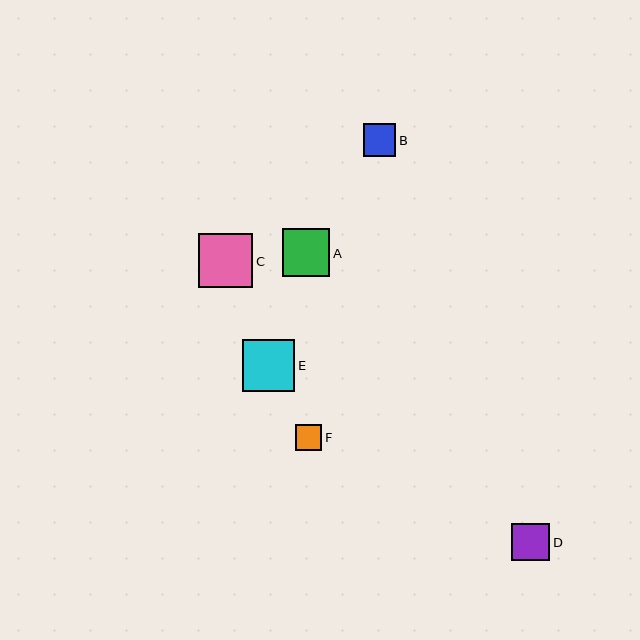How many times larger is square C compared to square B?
Square C is approximately 1.7 times the size of square B.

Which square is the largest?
Square C is the largest with a size of approximately 54 pixels.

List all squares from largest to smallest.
From largest to smallest: C, E, A, D, B, F.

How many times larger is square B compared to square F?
Square B is approximately 1.2 times the size of square F.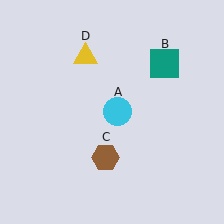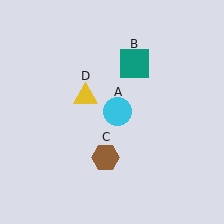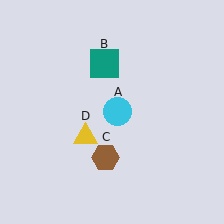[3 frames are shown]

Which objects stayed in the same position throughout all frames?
Cyan circle (object A) and brown hexagon (object C) remained stationary.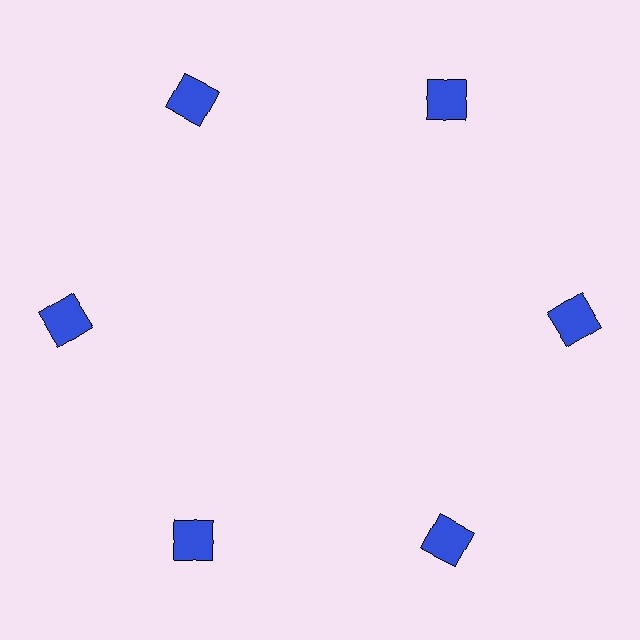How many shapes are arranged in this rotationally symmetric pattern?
There are 6 shapes, arranged in 6 groups of 1.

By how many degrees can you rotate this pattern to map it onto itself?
The pattern maps onto itself every 60 degrees of rotation.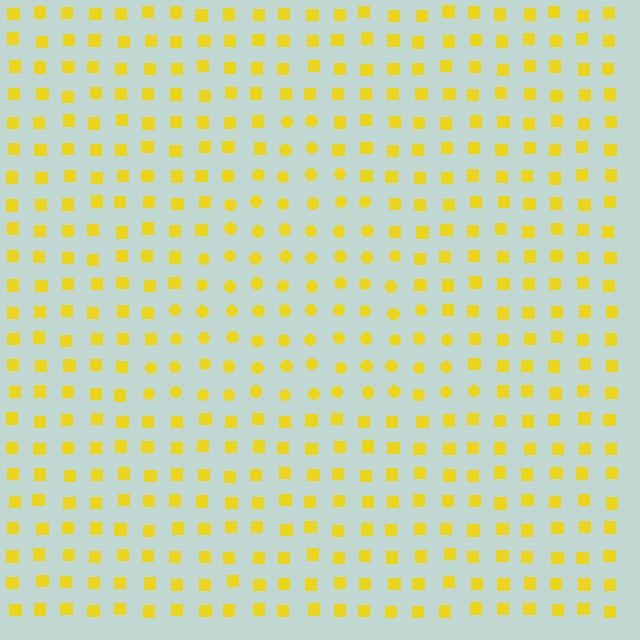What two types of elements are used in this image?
The image uses circles inside the triangle region and squares outside it.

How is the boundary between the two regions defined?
The boundary is defined by a change in element shape: circles inside vs. squares outside. All elements share the same color and spacing.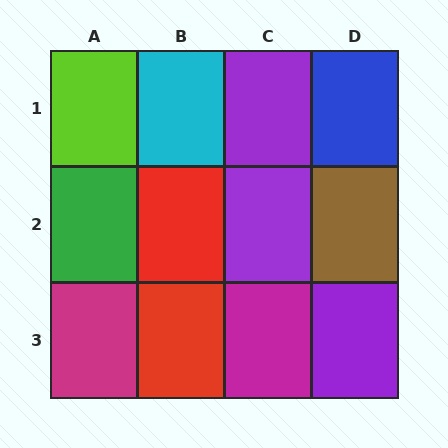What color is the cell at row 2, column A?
Green.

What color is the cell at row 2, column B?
Red.